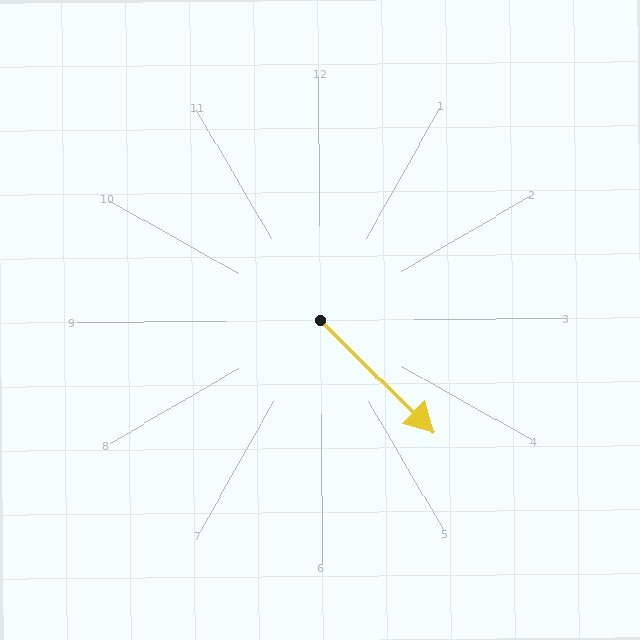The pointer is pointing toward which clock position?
Roughly 5 o'clock.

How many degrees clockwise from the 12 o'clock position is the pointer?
Approximately 135 degrees.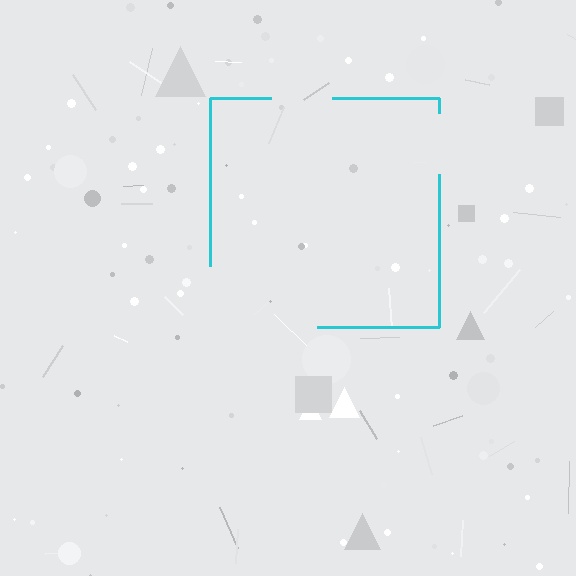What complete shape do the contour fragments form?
The contour fragments form a square.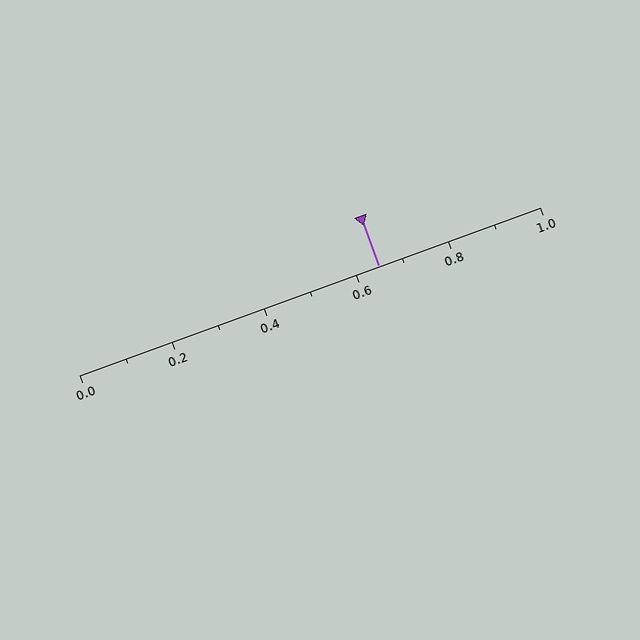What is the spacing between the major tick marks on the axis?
The major ticks are spaced 0.2 apart.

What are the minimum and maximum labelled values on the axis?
The axis runs from 0.0 to 1.0.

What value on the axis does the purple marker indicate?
The marker indicates approximately 0.65.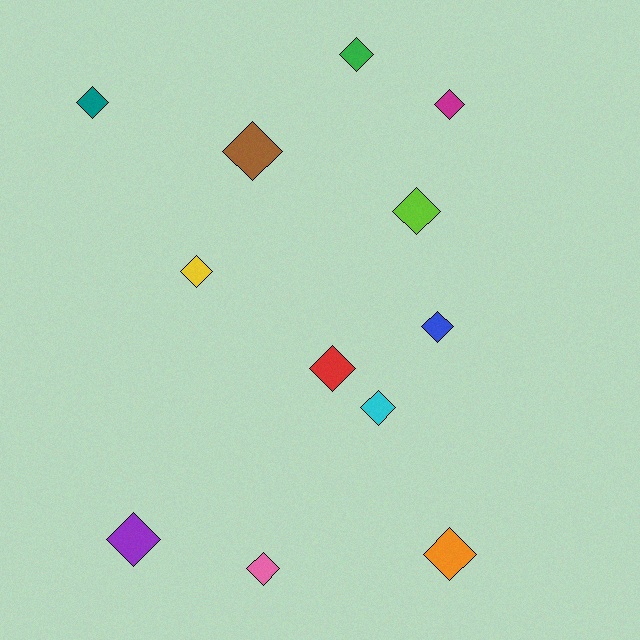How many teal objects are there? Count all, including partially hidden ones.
There is 1 teal object.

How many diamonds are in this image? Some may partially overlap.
There are 12 diamonds.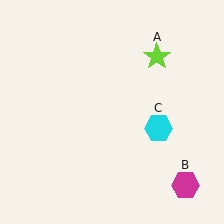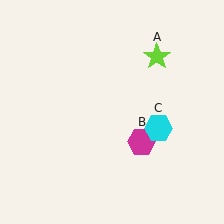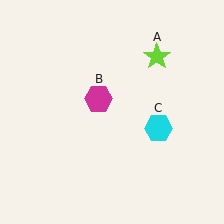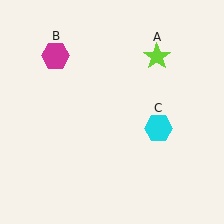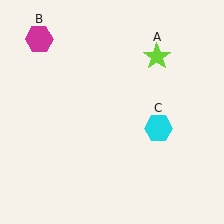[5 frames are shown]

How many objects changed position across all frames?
1 object changed position: magenta hexagon (object B).